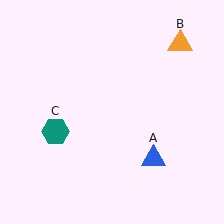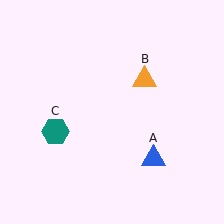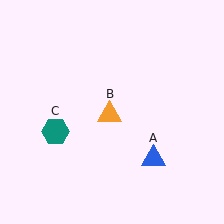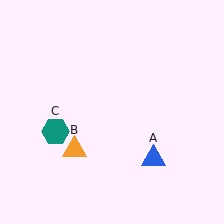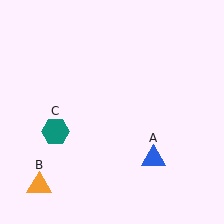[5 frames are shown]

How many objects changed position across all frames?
1 object changed position: orange triangle (object B).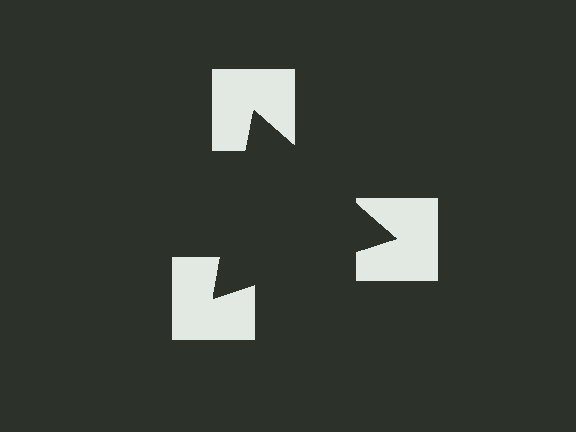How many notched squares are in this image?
There are 3 — one at each vertex of the illusory triangle.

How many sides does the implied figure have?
3 sides.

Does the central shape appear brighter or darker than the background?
It typically appears slightly darker than the background, even though no actual brightness change is drawn.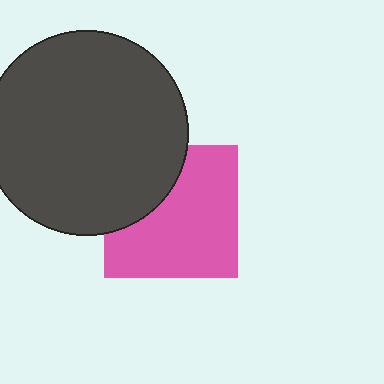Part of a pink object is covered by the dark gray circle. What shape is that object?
It is a square.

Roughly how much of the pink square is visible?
Most of it is visible (roughly 69%).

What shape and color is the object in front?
The object in front is a dark gray circle.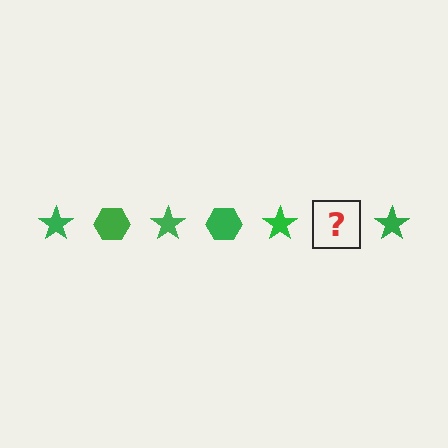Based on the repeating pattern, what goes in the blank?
The blank should be a green hexagon.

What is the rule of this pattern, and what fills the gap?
The rule is that the pattern cycles through star, hexagon shapes in green. The gap should be filled with a green hexagon.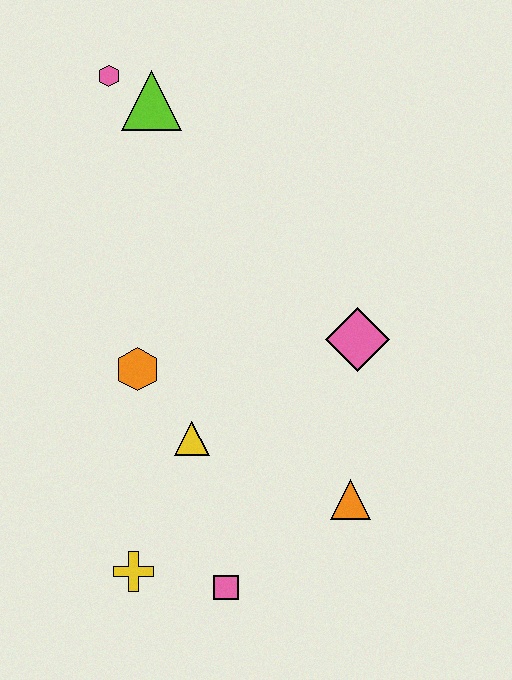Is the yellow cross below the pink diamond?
Yes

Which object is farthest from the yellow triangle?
The pink hexagon is farthest from the yellow triangle.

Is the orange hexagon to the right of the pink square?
No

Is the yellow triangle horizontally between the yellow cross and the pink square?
Yes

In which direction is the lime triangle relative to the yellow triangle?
The lime triangle is above the yellow triangle.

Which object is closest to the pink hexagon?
The lime triangle is closest to the pink hexagon.